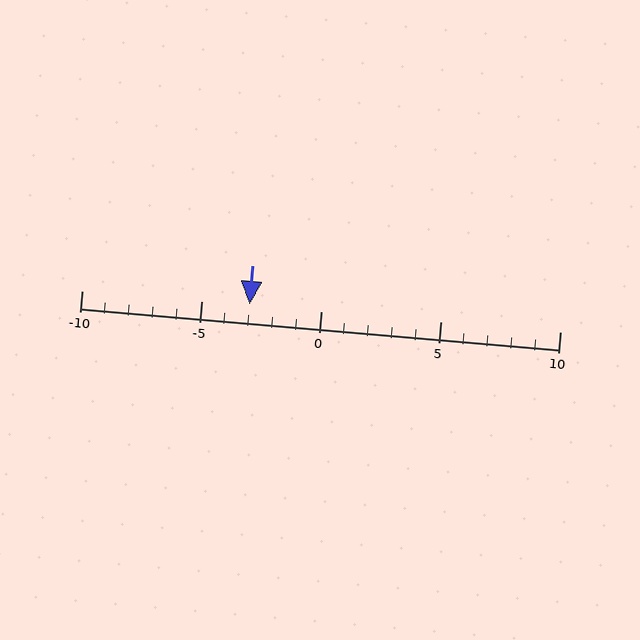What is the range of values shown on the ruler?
The ruler shows values from -10 to 10.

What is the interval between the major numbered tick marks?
The major tick marks are spaced 5 units apart.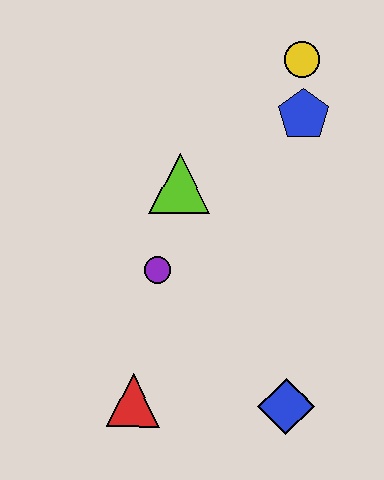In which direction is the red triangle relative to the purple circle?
The red triangle is below the purple circle.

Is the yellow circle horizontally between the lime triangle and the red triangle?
No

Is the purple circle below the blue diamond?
No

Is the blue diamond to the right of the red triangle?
Yes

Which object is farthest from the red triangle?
The yellow circle is farthest from the red triangle.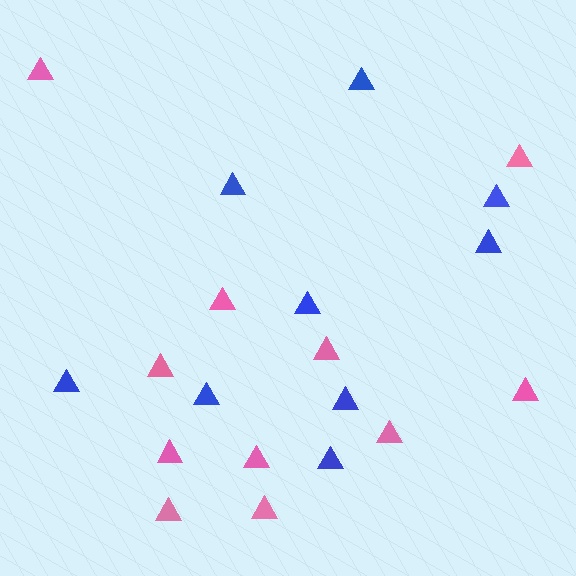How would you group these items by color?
There are 2 groups: one group of blue triangles (9) and one group of pink triangles (11).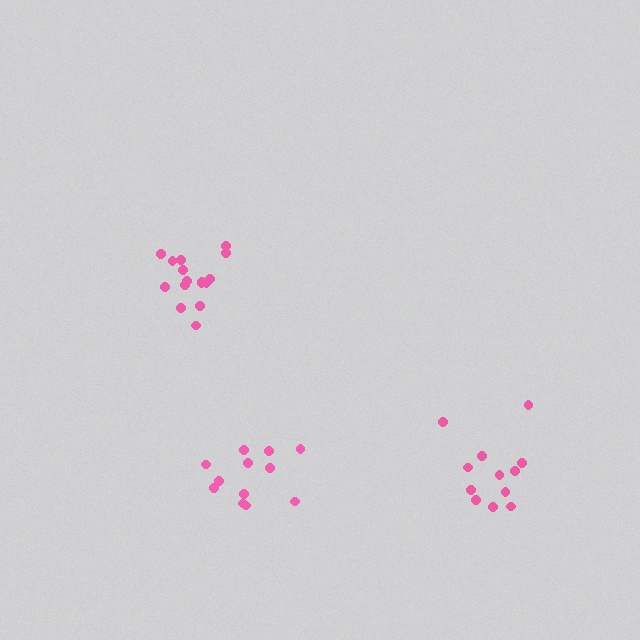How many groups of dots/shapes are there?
There are 3 groups.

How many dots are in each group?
Group 1: 16 dots, Group 2: 12 dots, Group 3: 12 dots (40 total).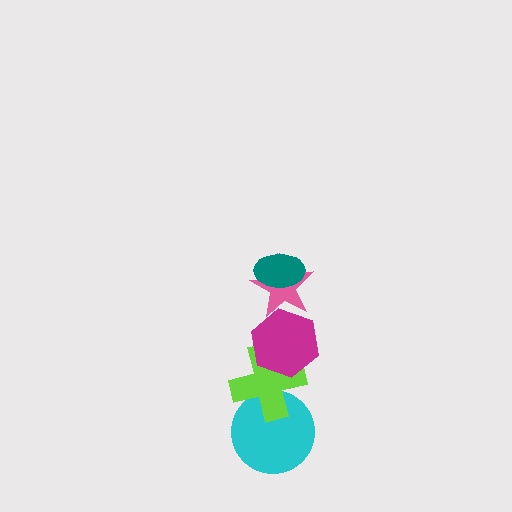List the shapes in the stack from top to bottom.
From top to bottom: the teal ellipse, the pink star, the magenta hexagon, the lime cross, the cyan circle.